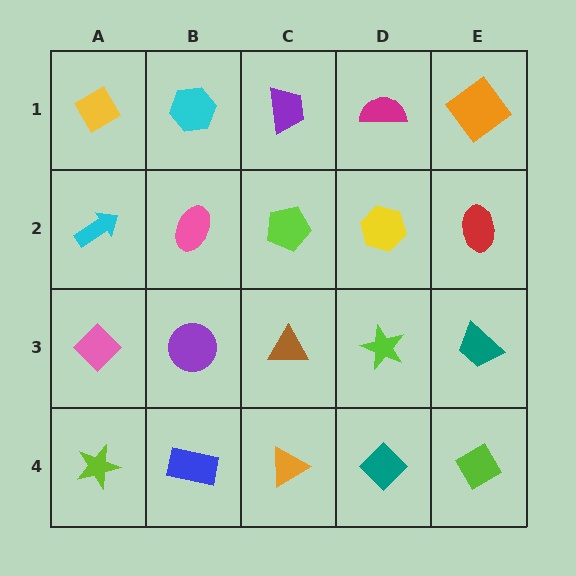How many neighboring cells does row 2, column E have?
3.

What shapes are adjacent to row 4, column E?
A teal trapezoid (row 3, column E), a teal diamond (row 4, column D).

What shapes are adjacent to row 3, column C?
A lime pentagon (row 2, column C), an orange triangle (row 4, column C), a purple circle (row 3, column B), a lime star (row 3, column D).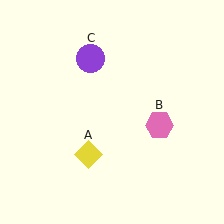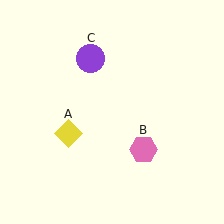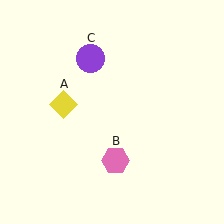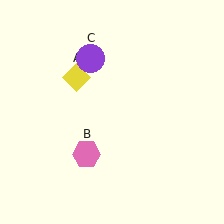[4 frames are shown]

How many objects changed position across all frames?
2 objects changed position: yellow diamond (object A), pink hexagon (object B).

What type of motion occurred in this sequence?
The yellow diamond (object A), pink hexagon (object B) rotated clockwise around the center of the scene.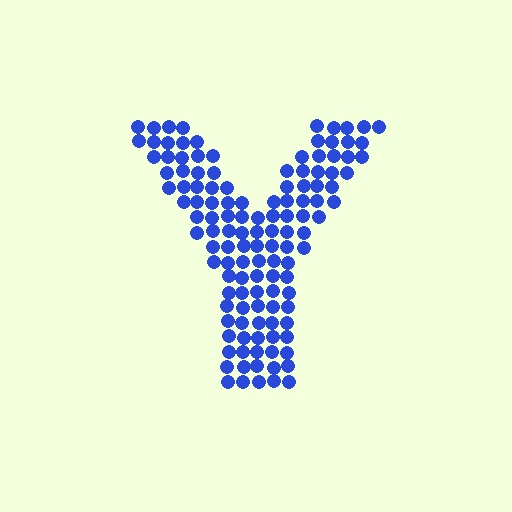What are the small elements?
The small elements are circles.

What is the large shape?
The large shape is the letter Y.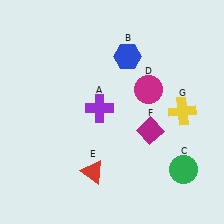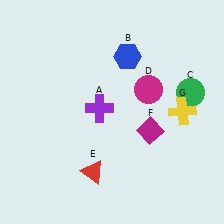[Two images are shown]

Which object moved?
The green circle (C) moved up.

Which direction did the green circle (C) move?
The green circle (C) moved up.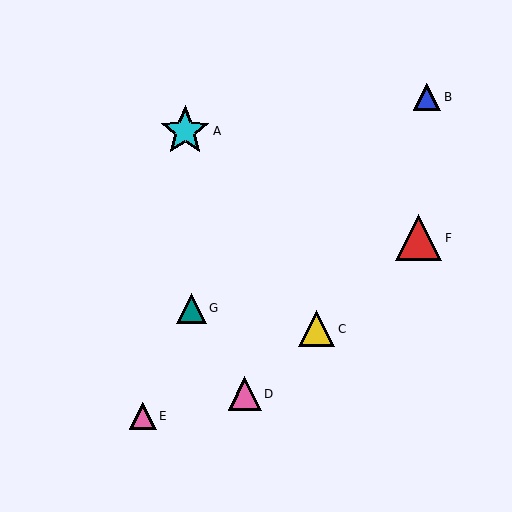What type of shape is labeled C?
Shape C is a yellow triangle.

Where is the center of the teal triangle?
The center of the teal triangle is at (191, 308).